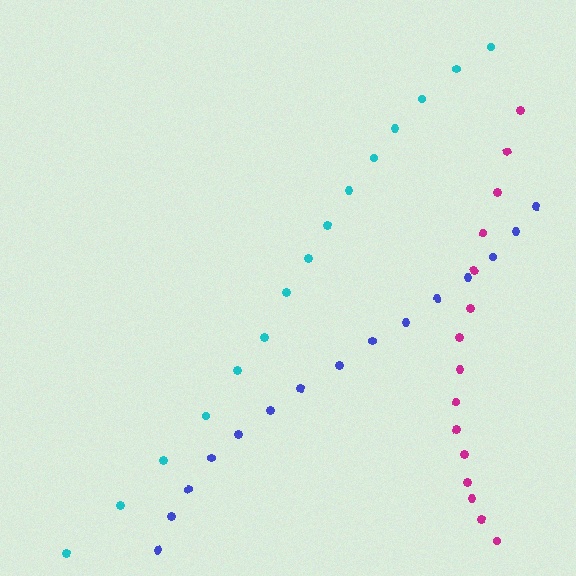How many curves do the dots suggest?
There are 3 distinct paths.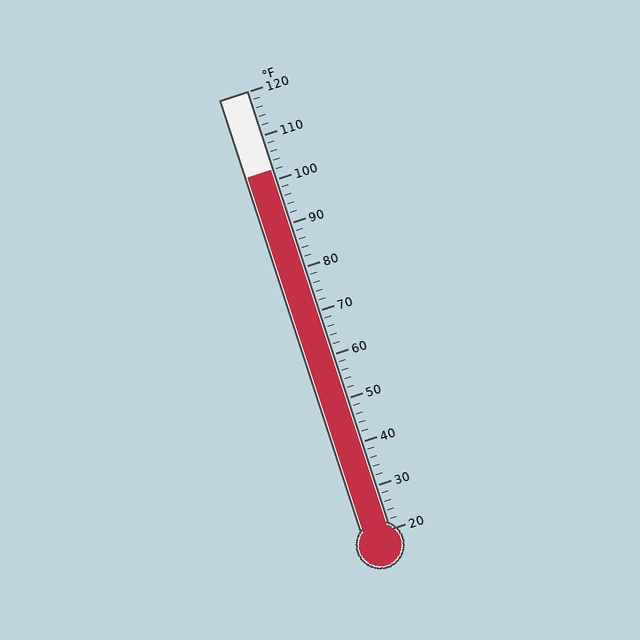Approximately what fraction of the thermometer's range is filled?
The thermometer is filled to approximately 80% of its range.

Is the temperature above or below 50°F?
The temperature is above 50°F.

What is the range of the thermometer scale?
The thermometer scale ranges from 20°F to 120°F.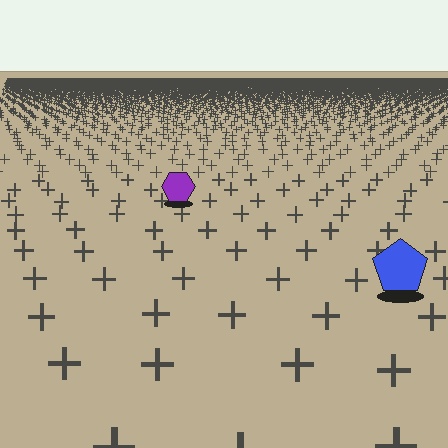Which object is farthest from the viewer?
The purple hexagon is farthest from the viewer. It appears smaller and the ground texture around it is denser.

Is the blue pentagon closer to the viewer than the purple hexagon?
Yes. The blue pentagon is closer — you can tell from the texture gradient: the ground texture is coarser near it.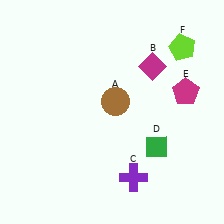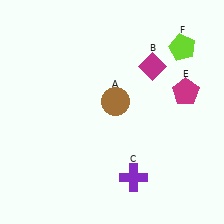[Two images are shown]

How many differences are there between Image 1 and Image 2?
There is 1 difference between the two images.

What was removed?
The green diamond (D) was removed in Image 2.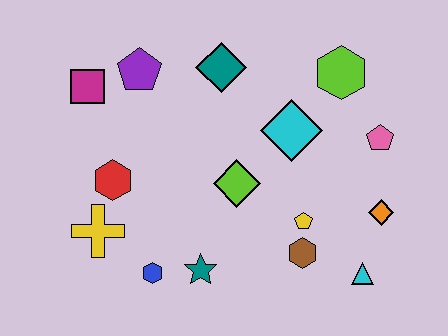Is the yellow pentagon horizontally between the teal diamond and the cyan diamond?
No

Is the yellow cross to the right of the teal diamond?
No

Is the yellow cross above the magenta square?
No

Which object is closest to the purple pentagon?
The magenta square is closest to the purple pentagon.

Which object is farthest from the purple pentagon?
The cyan triangle is farthest from the purple pentagon.